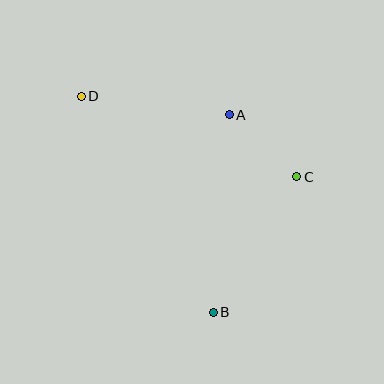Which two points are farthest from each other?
Points B and D are farthest from each other.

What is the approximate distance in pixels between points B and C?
The distance between B and C is approximately 159 pixels.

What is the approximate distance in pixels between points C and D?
The distance between C and D is approximately 230 pixels.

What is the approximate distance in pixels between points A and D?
The distance between A and D is approximately 149 pixels.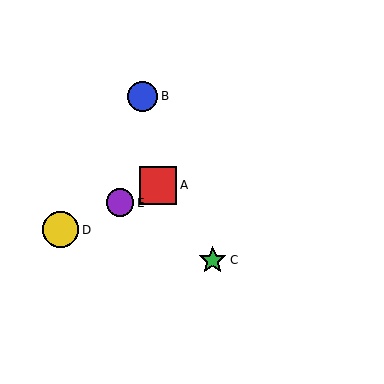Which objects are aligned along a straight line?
Objects A, D, E are aligned along a straight line.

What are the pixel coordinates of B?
Object B is at (143, 96).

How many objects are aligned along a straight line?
3 objects (A, D, E) are aligned along a straight line.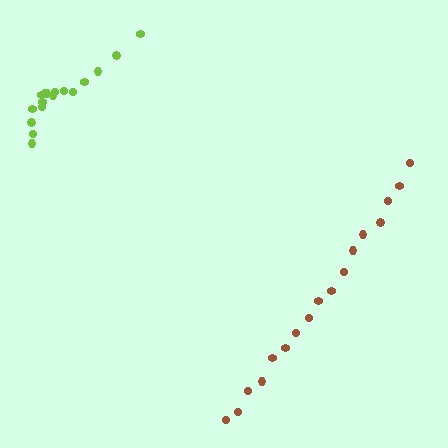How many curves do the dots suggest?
There are 2 distinct paths.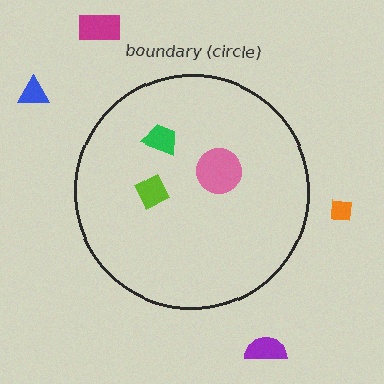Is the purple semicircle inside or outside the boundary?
Outside.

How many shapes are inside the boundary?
3 inside, 4 outside.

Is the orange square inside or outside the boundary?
Outside.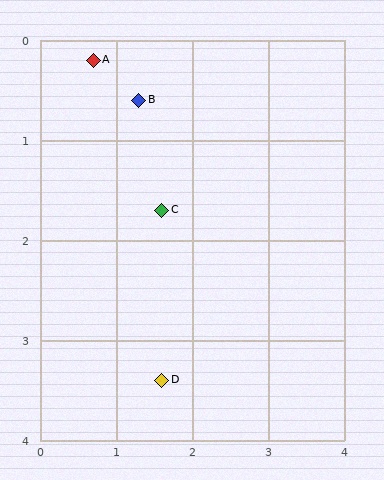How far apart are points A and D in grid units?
Points A and D are about 3.3 grid units apart.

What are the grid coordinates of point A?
Point A is at approximately (0.7, 0.2).